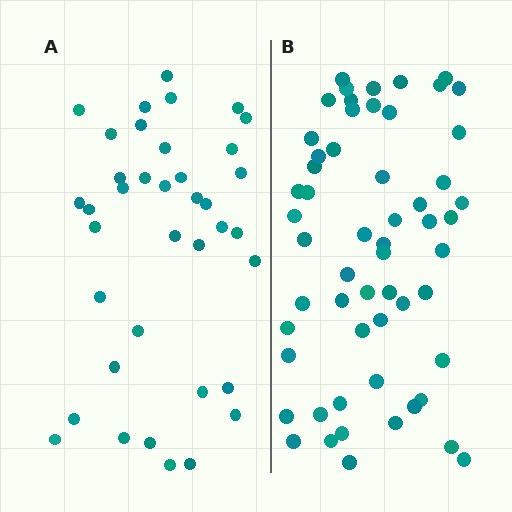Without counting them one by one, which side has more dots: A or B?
Region B (the right region) has more dots.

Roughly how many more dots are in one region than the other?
Region B has approximately 20 more dots than region A.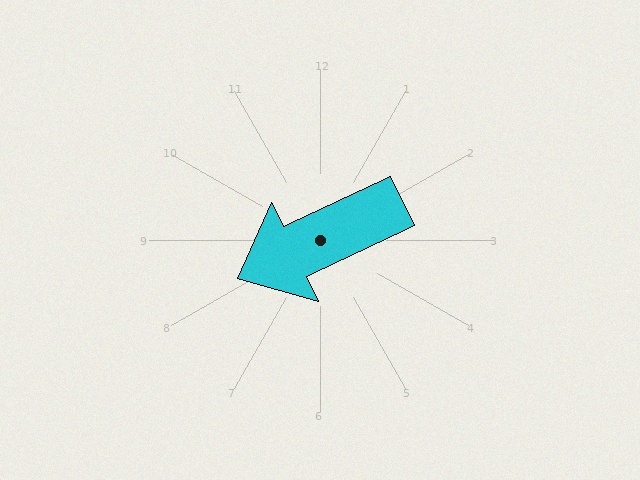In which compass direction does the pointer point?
Southwest.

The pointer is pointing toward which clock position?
Roughly 8 o'clock.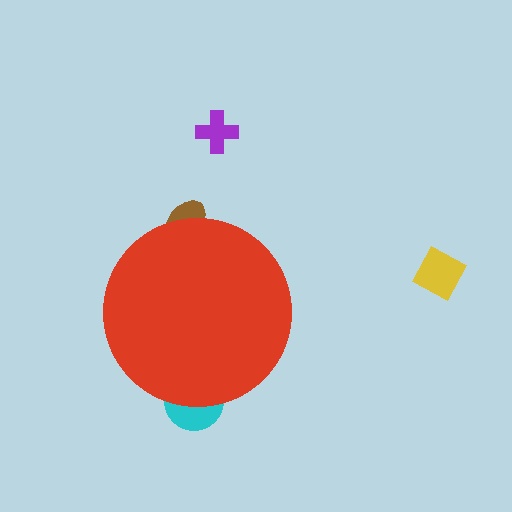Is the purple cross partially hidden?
No, the purple cross is fully visible.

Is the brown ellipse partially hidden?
Yes, the brown ellipse is partially hidden behind the red circle.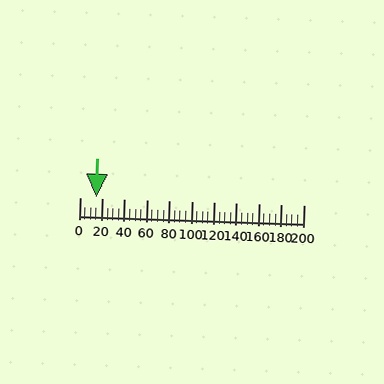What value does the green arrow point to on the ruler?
The green arrow points to approximately 15.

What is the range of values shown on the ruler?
The ruler shows values from 0 to 200.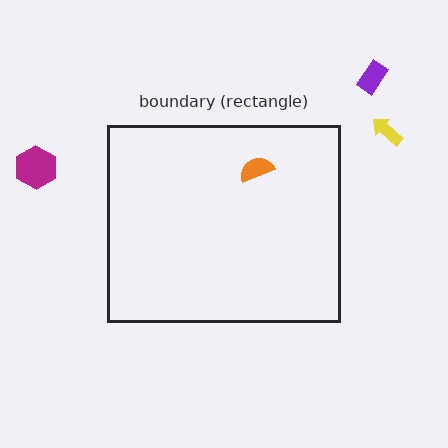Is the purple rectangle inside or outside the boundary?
Outside.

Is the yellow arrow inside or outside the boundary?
Outside.